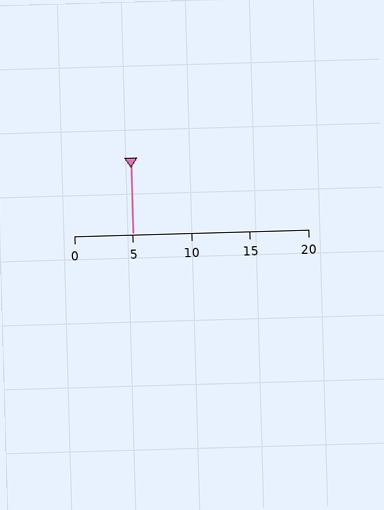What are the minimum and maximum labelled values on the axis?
The axis runs from 0 to 20.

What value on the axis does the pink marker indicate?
The marker indicates approximately 5.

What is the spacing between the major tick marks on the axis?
The major ticks are spaced 5 apart.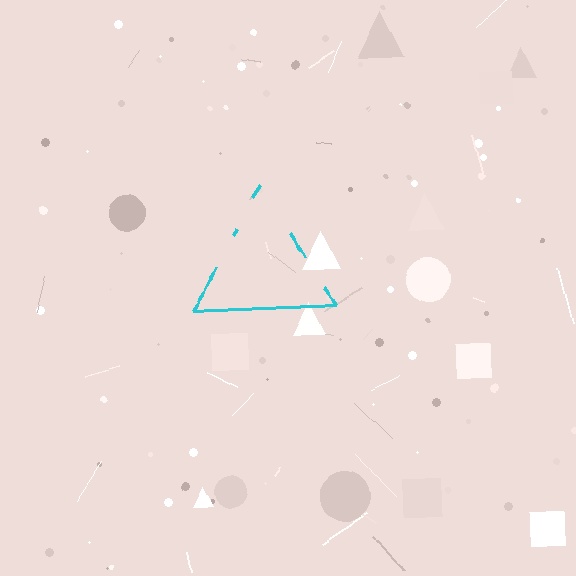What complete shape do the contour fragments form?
The contour fragments form a triangle.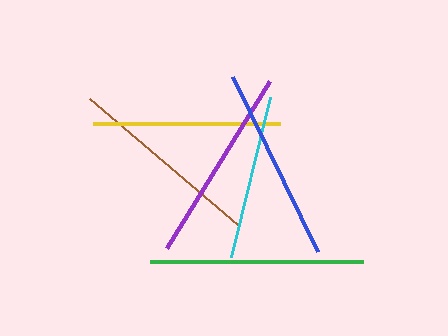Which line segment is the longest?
The green line is the longest at approximately 212 pixels.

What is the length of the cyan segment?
The cyan segment is approximately 165 pixels long.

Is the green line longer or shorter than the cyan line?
The green line is longer than the cyan line.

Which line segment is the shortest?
The cyan line is the shortest at approximately 165 pixels.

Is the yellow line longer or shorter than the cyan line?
The yellow line is longer than the cyan line.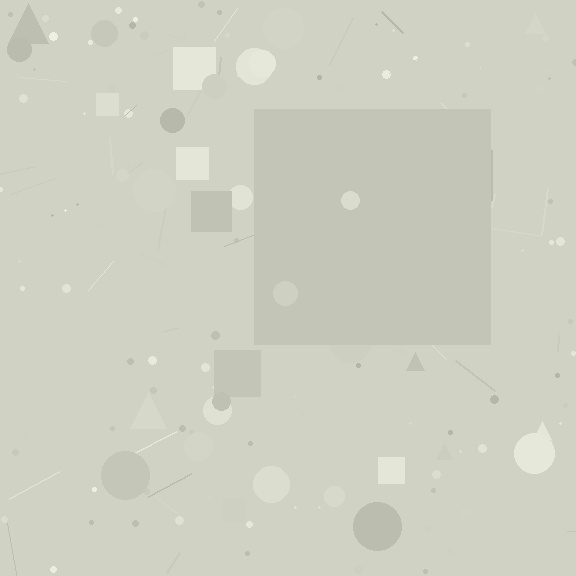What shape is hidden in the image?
A square is hidden in the image.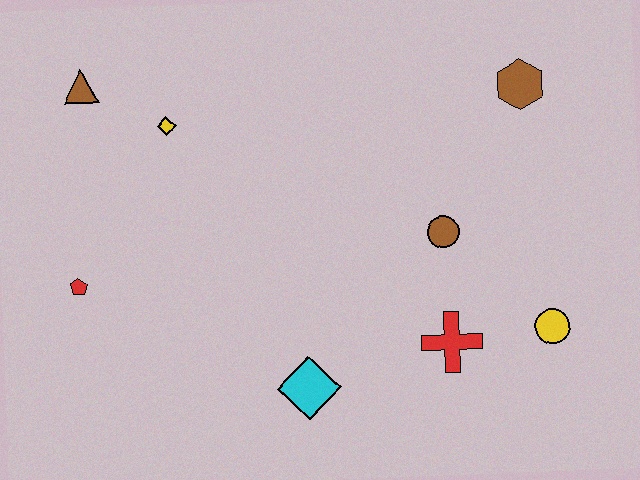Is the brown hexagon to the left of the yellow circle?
Yes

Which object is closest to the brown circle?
The red cross is closest to the brown circle.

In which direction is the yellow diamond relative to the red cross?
The yellow diamond is to the left of the red cross.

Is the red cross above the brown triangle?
No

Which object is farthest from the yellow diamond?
The yellow circle is farthest from the yellow diamond.